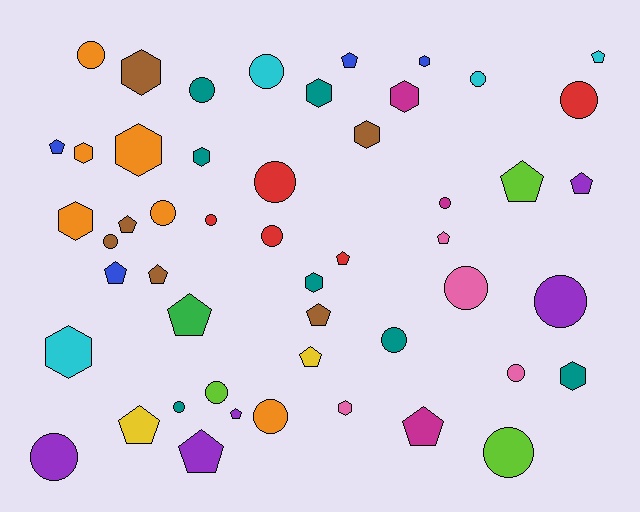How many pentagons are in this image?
There are 17 pentagons.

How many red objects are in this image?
There are 5 red objects.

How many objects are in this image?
There are 50 objects.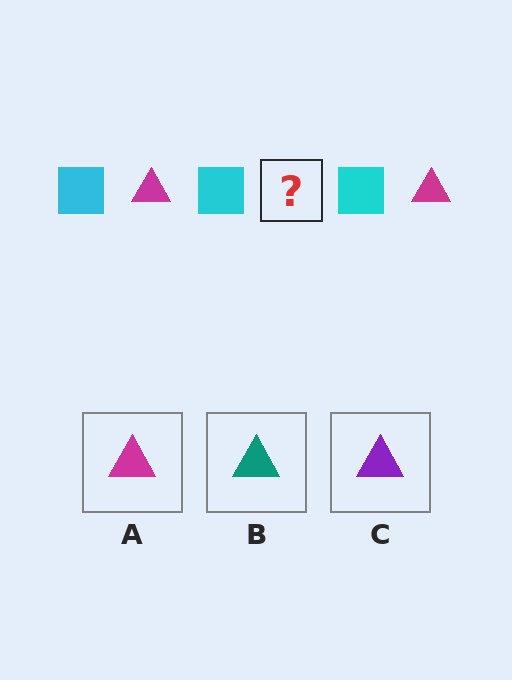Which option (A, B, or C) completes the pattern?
A.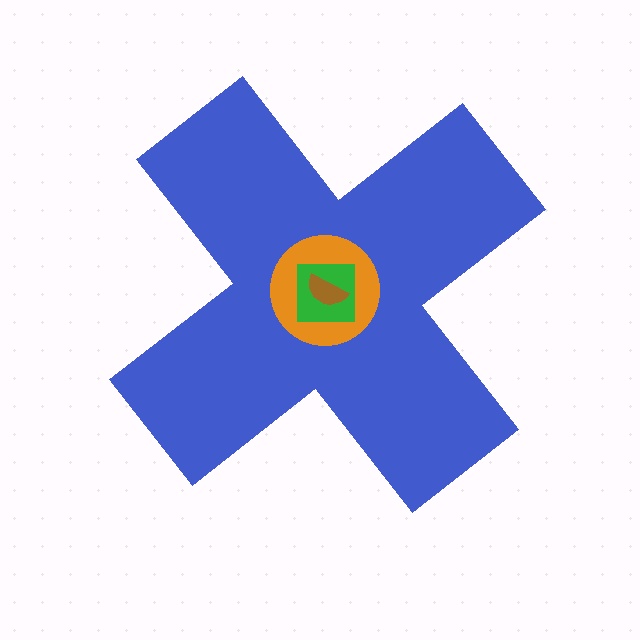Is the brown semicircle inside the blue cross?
Yes.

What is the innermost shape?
The brown semicircle.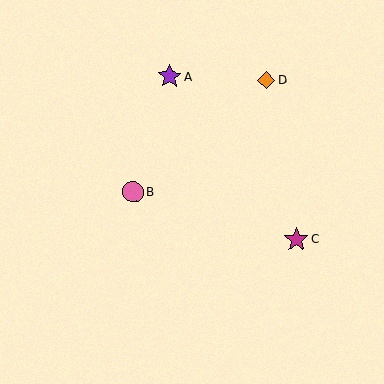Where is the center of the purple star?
The center of the purple star is at (170, 76).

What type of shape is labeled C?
Shape C is a magenta star.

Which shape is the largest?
The magenta star (labeled C) is the largest.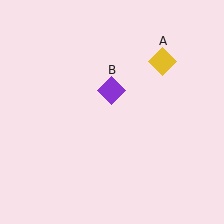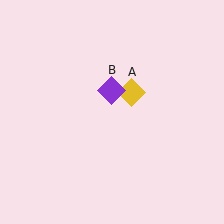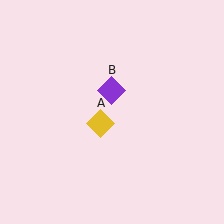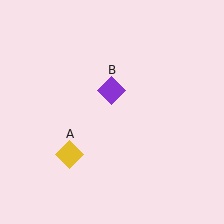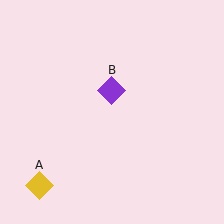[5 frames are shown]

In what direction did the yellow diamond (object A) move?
The yellow diamond (object A) moved down and to the left.